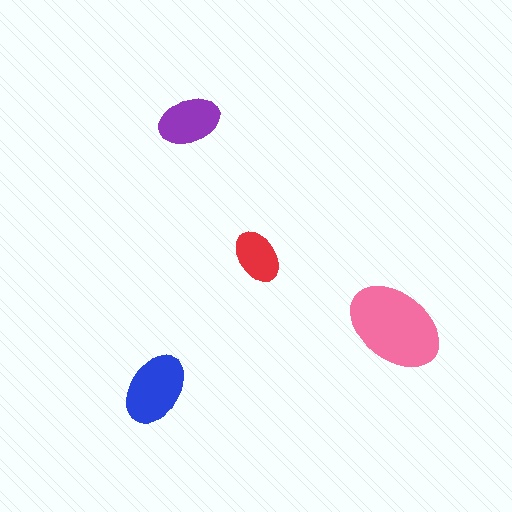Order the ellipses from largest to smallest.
the pink one, the blue one, the purple one, the red one.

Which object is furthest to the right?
The pink ellipse is rightmost.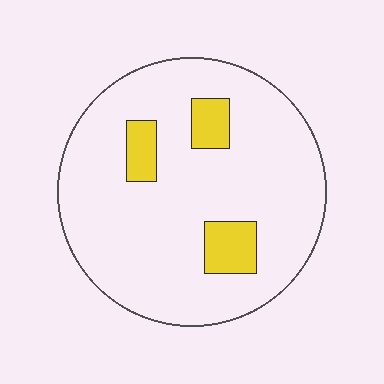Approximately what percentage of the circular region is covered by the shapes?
Approximately 10%.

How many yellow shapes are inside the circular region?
3.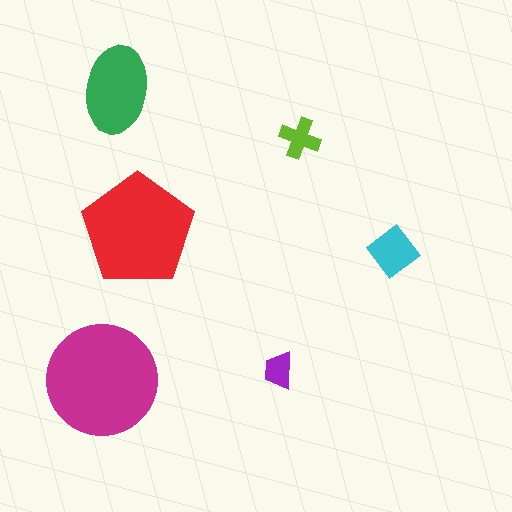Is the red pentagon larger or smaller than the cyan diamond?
Larger.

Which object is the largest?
The magenta circle.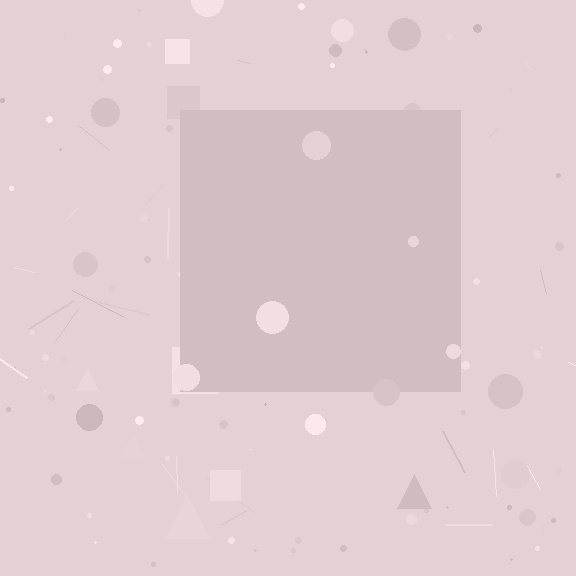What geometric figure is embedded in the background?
A square is embedded in the background.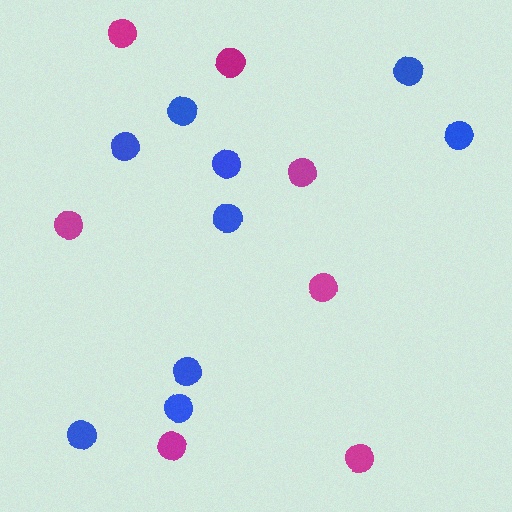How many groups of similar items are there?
There are 2 groups: one group of magenta circles (7) and one group of blue circles (9).